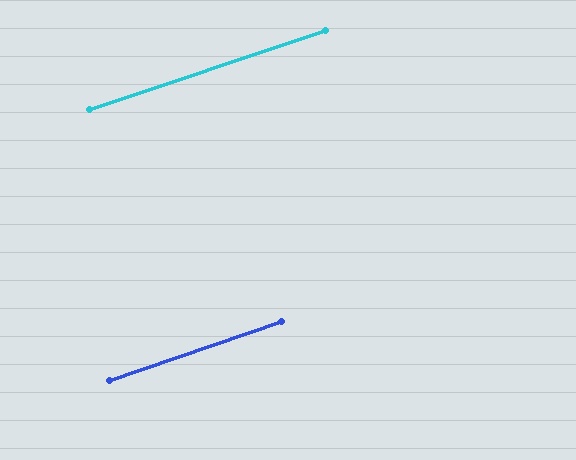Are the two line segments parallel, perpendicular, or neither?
Parallel — their directions differ by only 0.3°.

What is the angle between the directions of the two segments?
Approximately 0 degrees.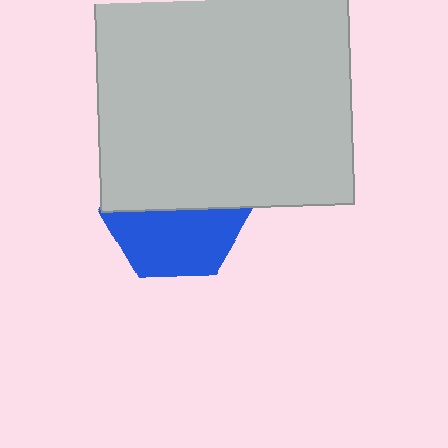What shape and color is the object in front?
The object in front is a light gray square.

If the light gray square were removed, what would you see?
You would see the complete blue hexagon.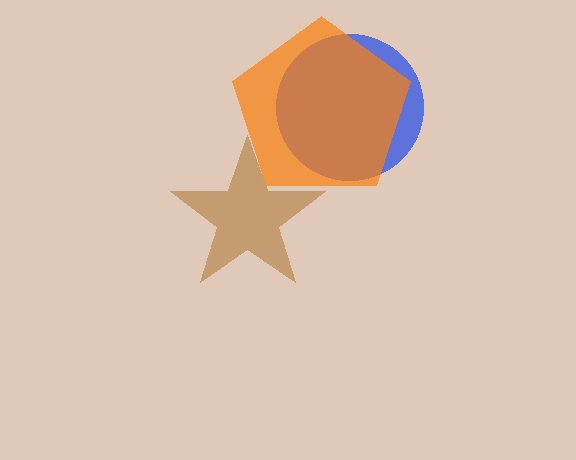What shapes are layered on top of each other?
The layered shapes are: a brown star, a blue circle, an orange pentagon.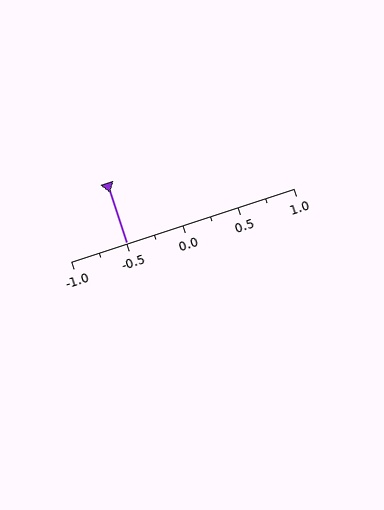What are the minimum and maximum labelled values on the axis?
The axis runs from -1.0 to 1.0.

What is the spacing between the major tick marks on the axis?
The major ticks are spaced 0.5 apart.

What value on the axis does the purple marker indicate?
The marker indicates approximately -0.5.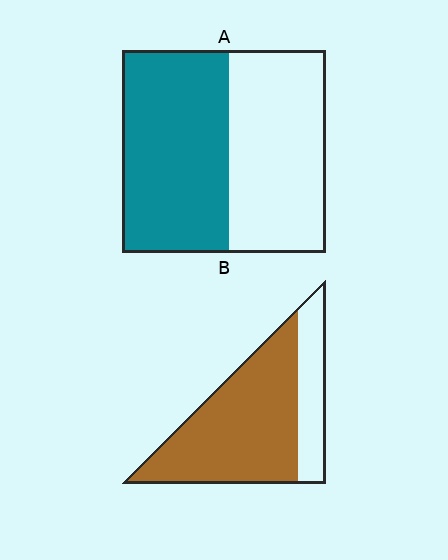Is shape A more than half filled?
Roughly half.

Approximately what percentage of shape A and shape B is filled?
A is approximately 50% and B is approximately 75%.